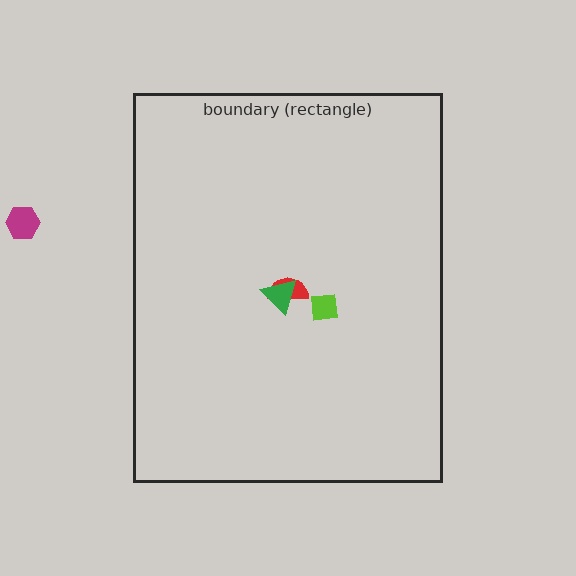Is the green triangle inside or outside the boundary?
Inside.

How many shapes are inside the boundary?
3 inside, 1 outside.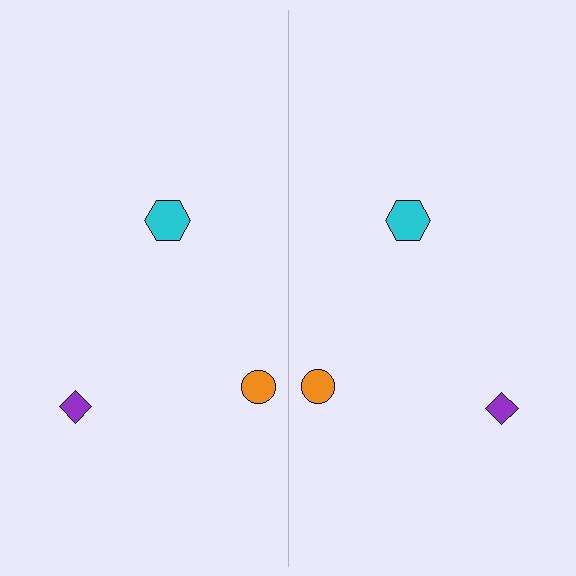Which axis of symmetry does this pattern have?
The pattern has a vertical axis of symmetry running through the center of the image.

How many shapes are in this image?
There are 6 shapes in this image.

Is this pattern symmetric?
Yes, this pattern has bilateral (reflection) symmetry.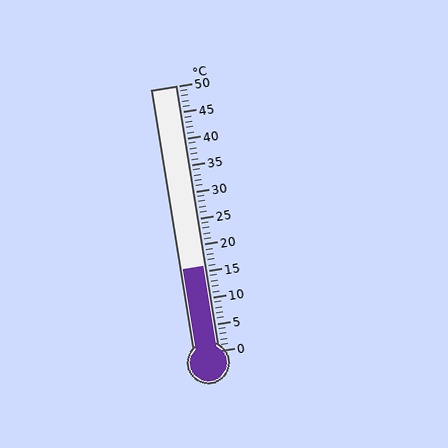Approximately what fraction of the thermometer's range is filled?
The thermometer is filled to approximately 30% of its range.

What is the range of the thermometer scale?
The thermometer scale ranges from 0°C to 50°C.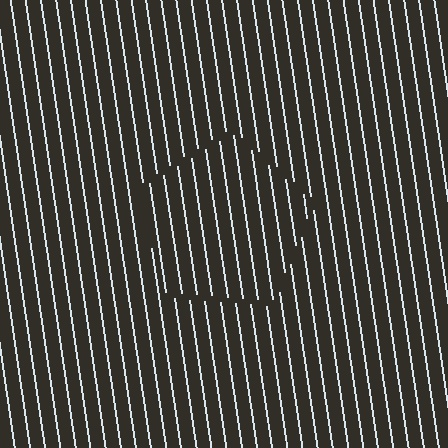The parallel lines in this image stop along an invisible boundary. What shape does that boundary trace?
An illusory pentagon. The interior of the shape contains the same grating, shifted by half a period — the contour is defined by the phase discontinuity where line-ends from the inner and outer gratings abut.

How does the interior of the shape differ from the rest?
The interior of the shape contains the same grating, shifted by half a period — the contour is defined by the phase discontinuity where line-ends from the inner and outer gratings abut.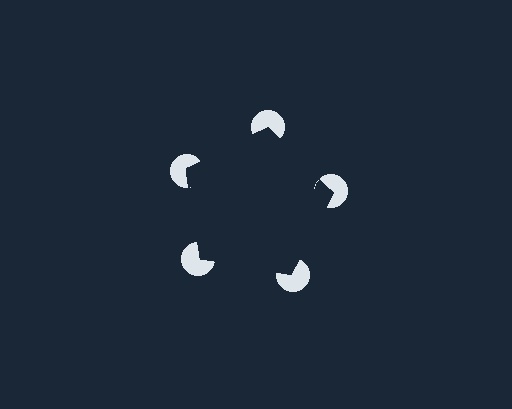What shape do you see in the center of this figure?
An illusory pentagon — its edges are inferred from the aligned wedge cuts in the pac-man discs, not physically drawn.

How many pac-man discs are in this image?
There are 5 — one at each vertex of the illusory pentagon.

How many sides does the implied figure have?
5 sides.